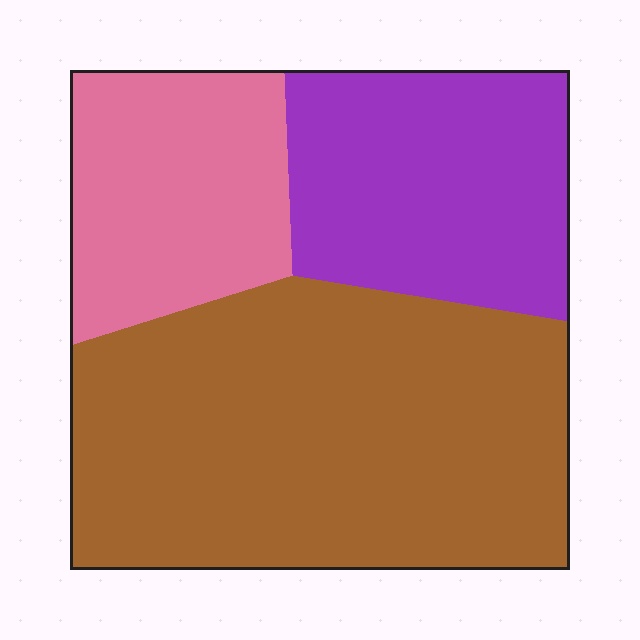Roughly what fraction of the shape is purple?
Purple takes up about one quarter (1/4) of the shape.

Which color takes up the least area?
Pink, at roughly 20%.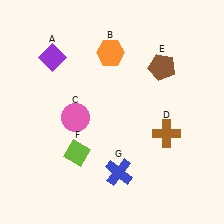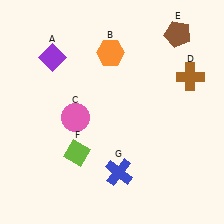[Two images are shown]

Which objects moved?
The objects that moved are: the brown cross (D), the brown pentagon (E).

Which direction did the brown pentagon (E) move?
The brown pentagon (E) moved up.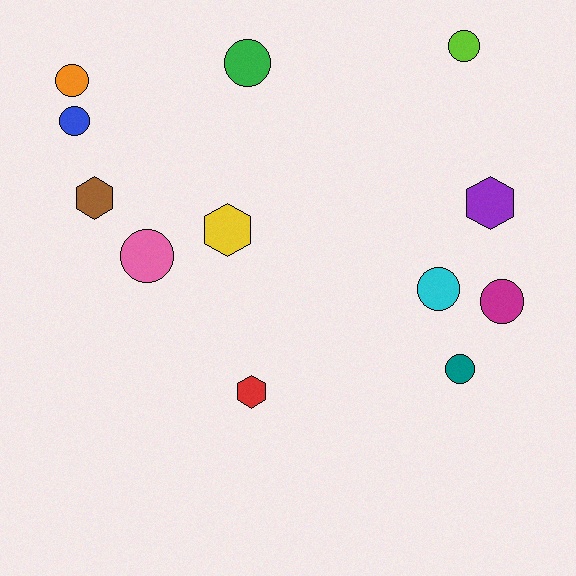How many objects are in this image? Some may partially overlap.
There are 12 objects.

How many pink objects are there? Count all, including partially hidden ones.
There is 1 pink object.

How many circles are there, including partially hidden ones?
There are 8 circles.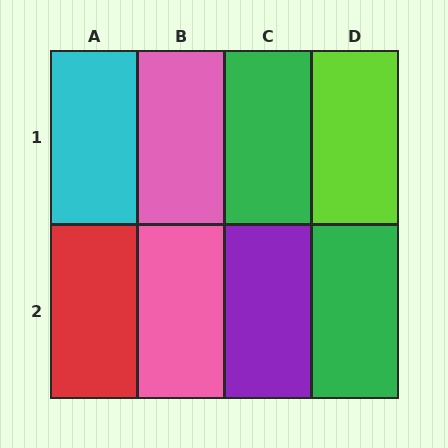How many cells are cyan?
1 cell is cyan.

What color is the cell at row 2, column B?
Pink.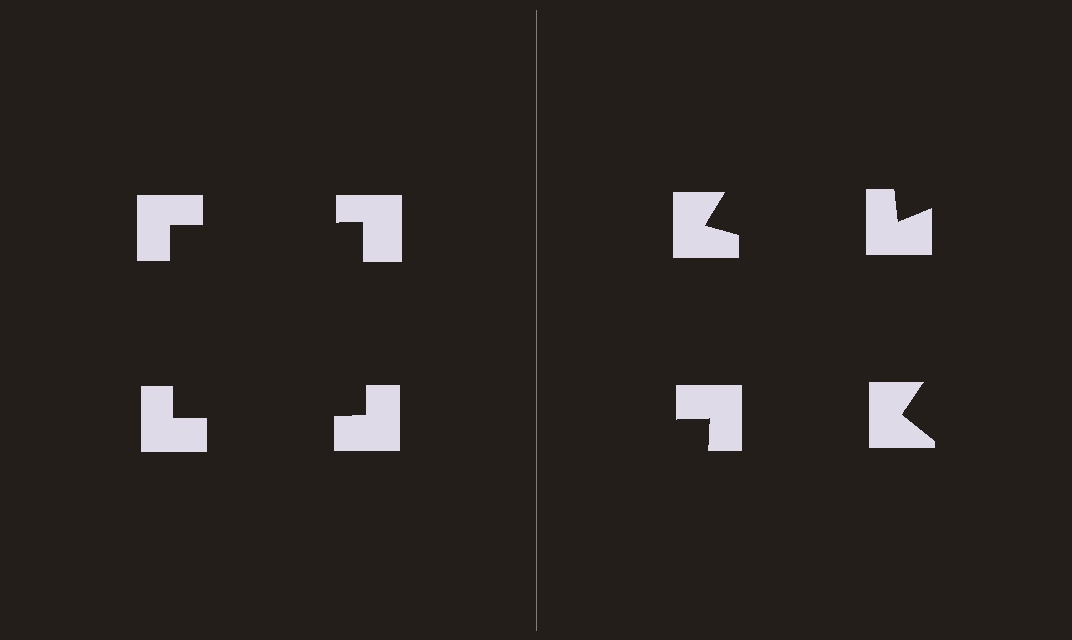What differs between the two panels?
The notched squares are positioned identically on both sides; only the wedge orientations differ. On the left they align to a square; on the right they are misaligned.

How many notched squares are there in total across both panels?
8 — 4 on each side.